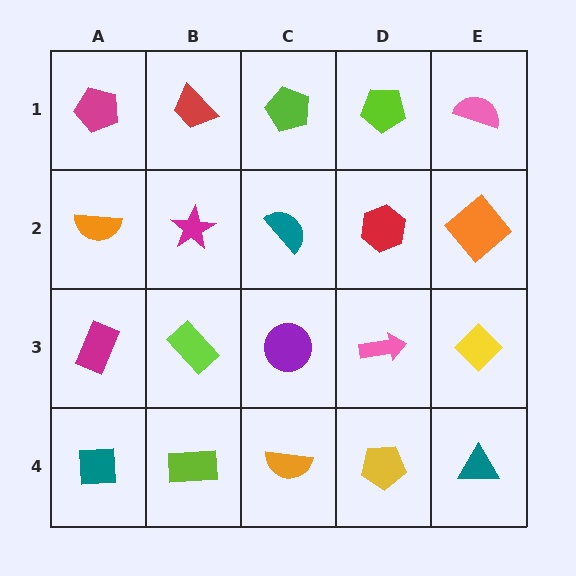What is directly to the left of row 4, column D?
An orange semicircle.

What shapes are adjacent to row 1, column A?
An orange semicircle (row 2, column A), a red trapezoid (row 1, column B).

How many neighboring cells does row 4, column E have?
2.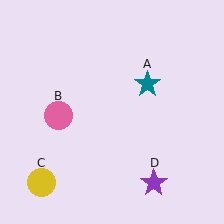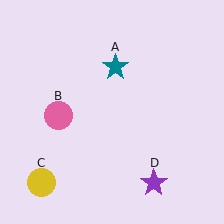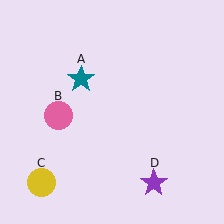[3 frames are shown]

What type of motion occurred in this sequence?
The teal star (object A) rotated counterclockwise around the center of the scene.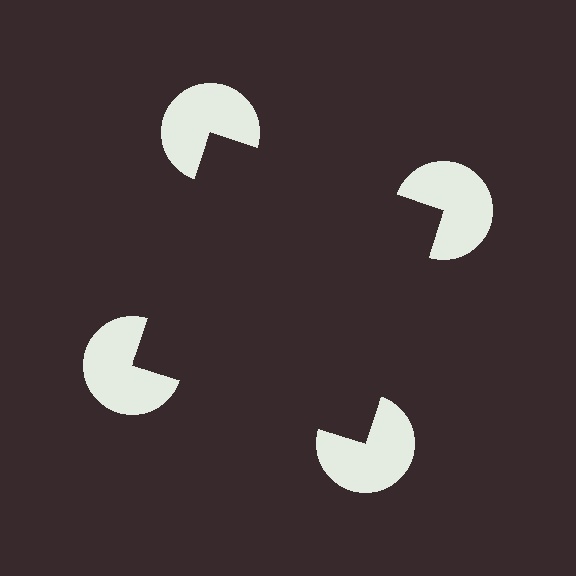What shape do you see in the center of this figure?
An illusory square — its edges are inferred from the aligned wedge cuts in the pac-man discs, not physically drawn.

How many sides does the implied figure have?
4 sides.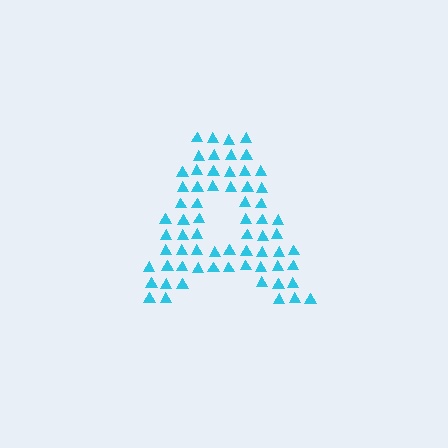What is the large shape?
The large shape is the letter A.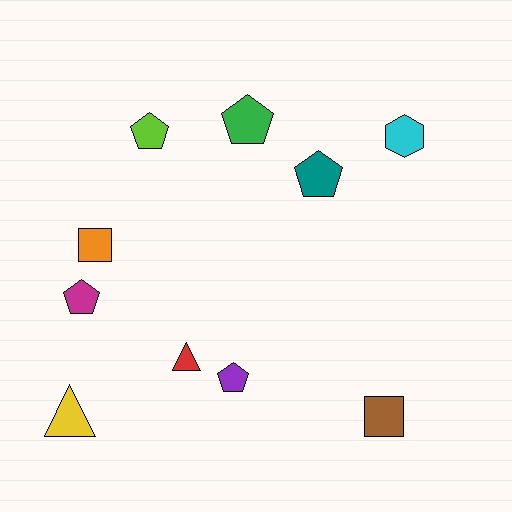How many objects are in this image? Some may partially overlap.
There are 10 objects.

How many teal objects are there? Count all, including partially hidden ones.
There is 1 teal object.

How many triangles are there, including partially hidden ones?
There are 2 triangles.